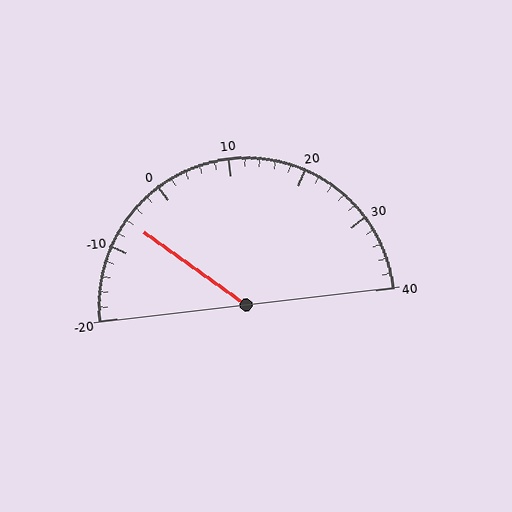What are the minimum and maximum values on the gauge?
The gauge ranges from -20 to 40.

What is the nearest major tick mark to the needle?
The nearest major tick mark is -10.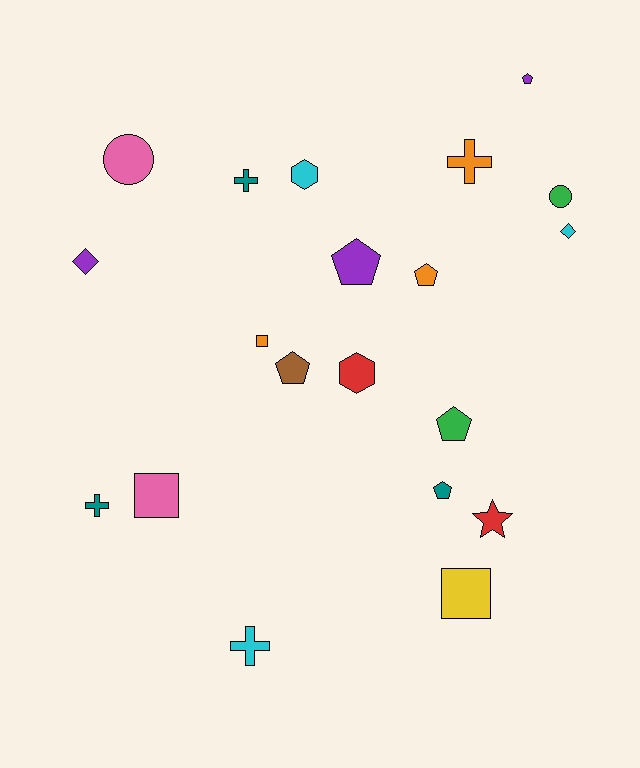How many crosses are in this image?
There are 4 crosses.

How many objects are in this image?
There are 20 objects.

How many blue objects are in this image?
There are no blue objects.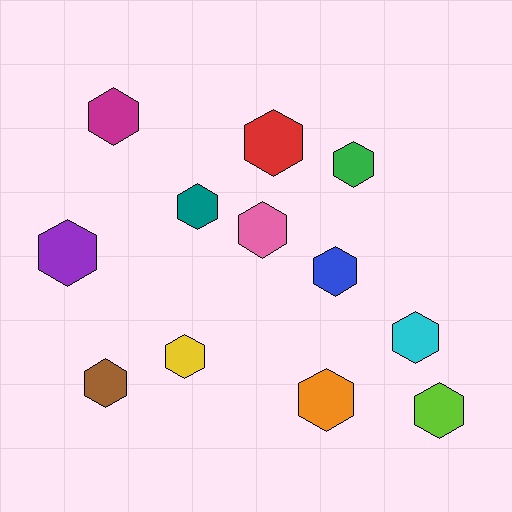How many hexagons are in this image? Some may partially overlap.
There are 12 hexagons.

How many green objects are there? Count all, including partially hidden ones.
There is 1 green object.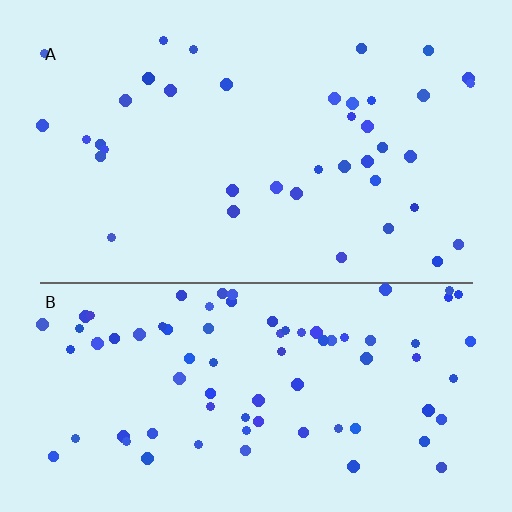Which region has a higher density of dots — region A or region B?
B (the bottom).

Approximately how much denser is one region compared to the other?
Approximately 2.1× — region B over region A.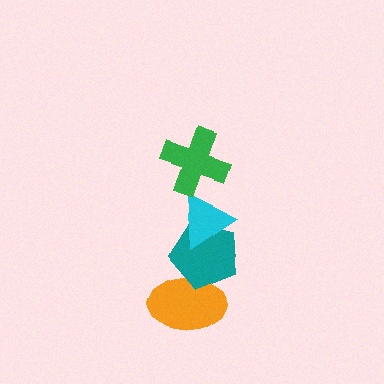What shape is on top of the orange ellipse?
The teal pentagon is on top of the orange ellipse.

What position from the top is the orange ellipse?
The orange ellipse is 4th from the top.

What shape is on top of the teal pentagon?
The cyan triangle is on top of the teal pentagon.